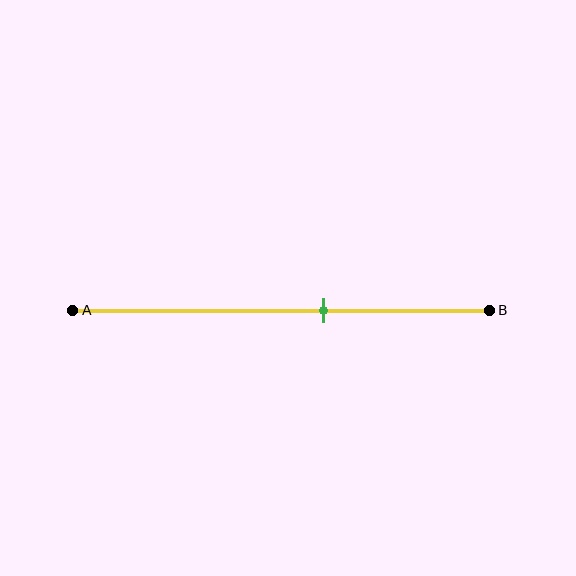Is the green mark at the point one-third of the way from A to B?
No, the mark is at about 60% from A, not at the 33% one-third point.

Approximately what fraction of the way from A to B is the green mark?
The green mark is approximately 60% of the way from A to B.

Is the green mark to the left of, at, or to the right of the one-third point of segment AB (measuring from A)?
The green mark is to the right of the one-third point of segment AB.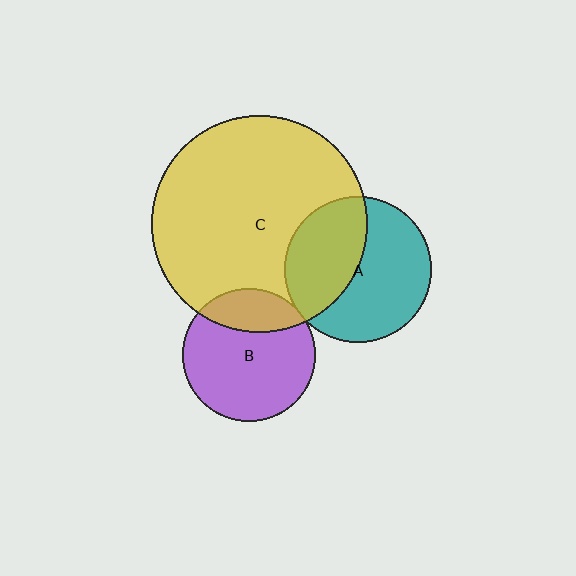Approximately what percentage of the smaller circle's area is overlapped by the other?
Approximately 45%.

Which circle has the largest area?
Circle C (yellow).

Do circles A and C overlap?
Yes.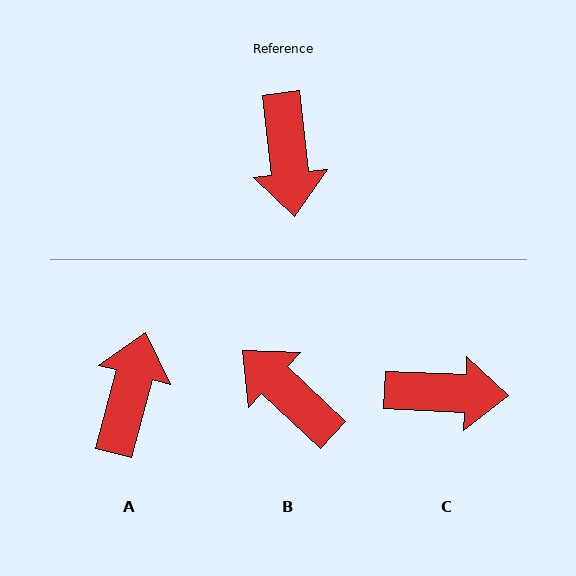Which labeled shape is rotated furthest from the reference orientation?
A, about 159 degrees away.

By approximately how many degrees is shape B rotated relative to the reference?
Approximately 140 degrees clockwise.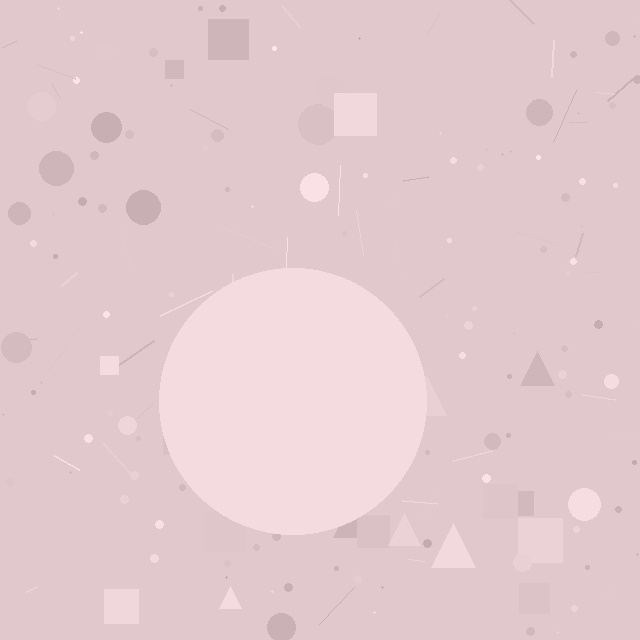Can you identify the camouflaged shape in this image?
The camouflaged shape is a circle.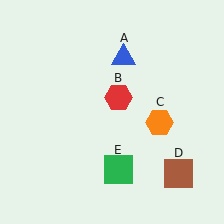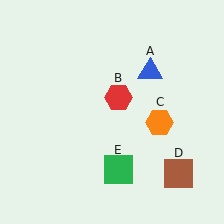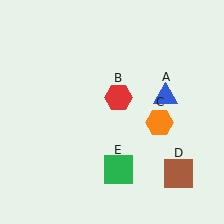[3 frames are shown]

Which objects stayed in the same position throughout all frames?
Red hexagon (object B) and orange hexagon (object C) and brown square (object D) and green square (object E) remained stationary.